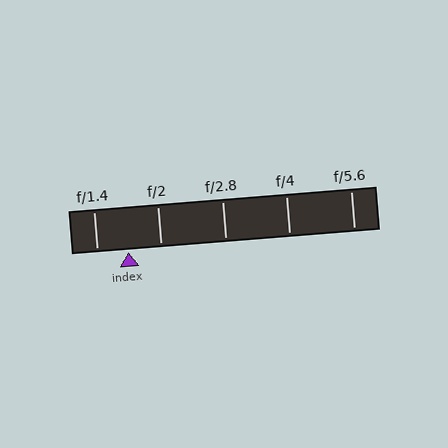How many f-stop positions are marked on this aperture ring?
There are 5 f-stop positions marked.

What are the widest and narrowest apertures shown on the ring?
The widest aperture shown is f/1.4 and the narrowest is f/5.6.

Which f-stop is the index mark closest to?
The index mark is closest to f/1.4.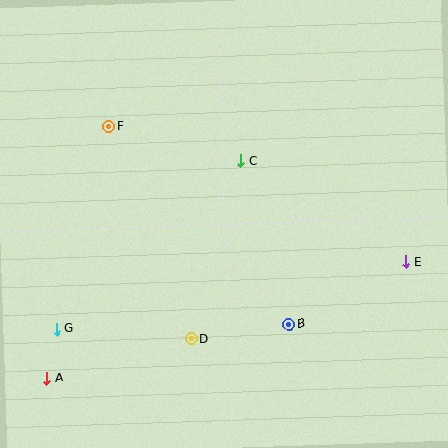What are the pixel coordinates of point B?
Point B is at (289, 324).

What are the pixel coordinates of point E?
Point E is at (406, 262).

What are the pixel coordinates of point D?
Point D is at (191, 339).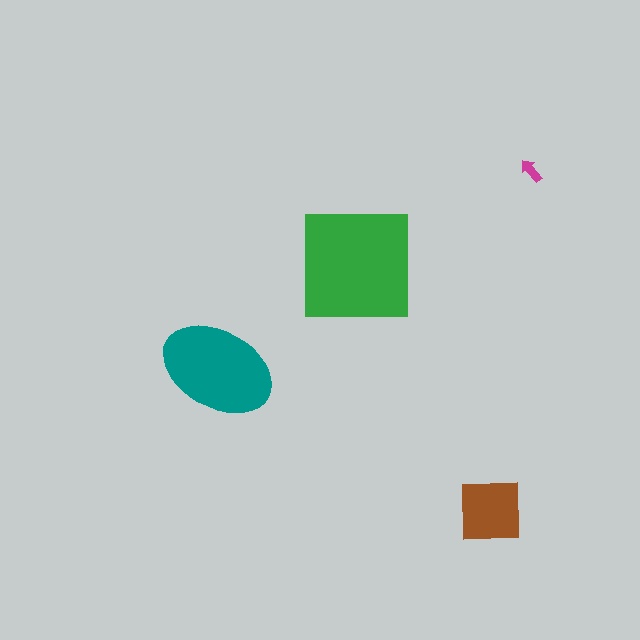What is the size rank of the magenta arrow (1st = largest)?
4th.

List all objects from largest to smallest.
The green square, the teal ellipse, the brown square, the magenta arrow.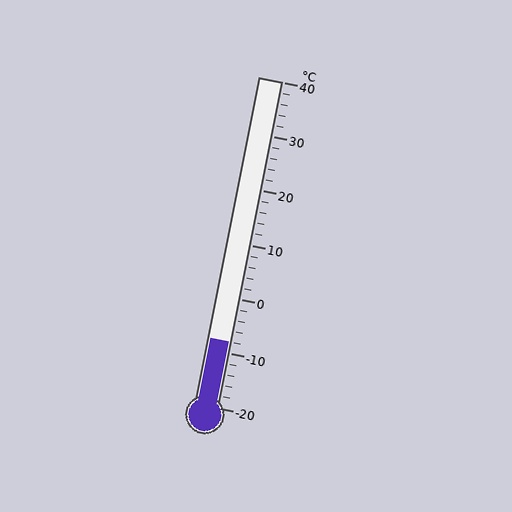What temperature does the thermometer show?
The thermometer shows approximately -8°C.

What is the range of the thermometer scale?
The thermometer scale ranges from -20°C to 40°C.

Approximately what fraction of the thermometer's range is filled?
The thermometer is filled to approximately 20% of its range.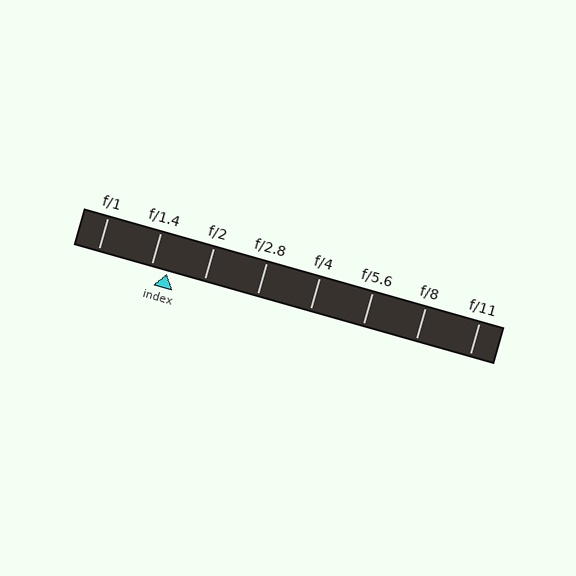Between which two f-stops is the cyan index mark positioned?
The index mark is between f/1.4 and f/2.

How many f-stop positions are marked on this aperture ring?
There are 8 f-stop positions marked.